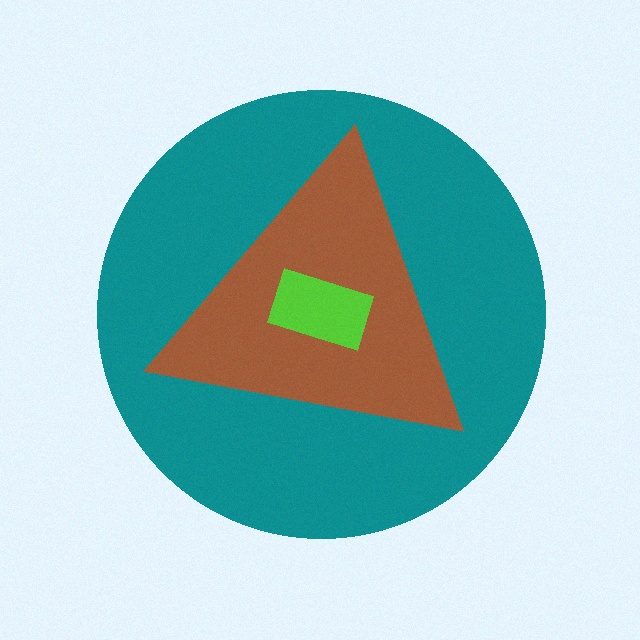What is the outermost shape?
The teal circle.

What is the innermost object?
The lime rectangle.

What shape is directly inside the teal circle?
The brown triangle.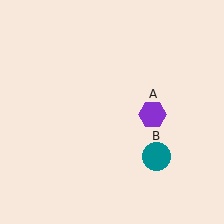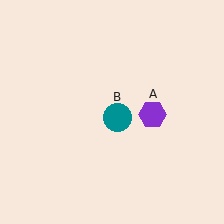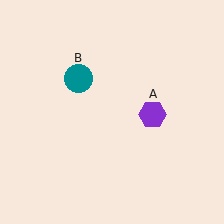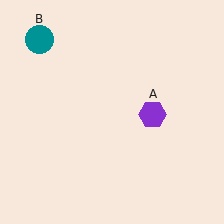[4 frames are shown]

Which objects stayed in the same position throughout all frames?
Purple hexagon (object A) remained stationary.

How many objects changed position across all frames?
1 object changed position: teal circle (object B).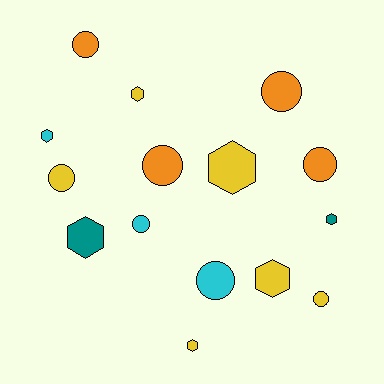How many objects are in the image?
There are 15 objects.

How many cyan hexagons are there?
There is 1 cyan hexagon.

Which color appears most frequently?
Yellow, with 6 objects.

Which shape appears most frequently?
Circle, with 8 objects.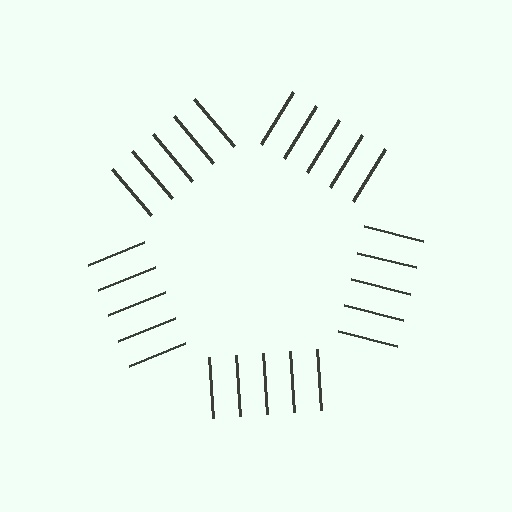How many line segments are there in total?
25 — 5 along each of the 5 edges.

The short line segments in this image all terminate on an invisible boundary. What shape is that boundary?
An illusory pentagon — the line segments terminate on its edges but no continuous stroke is drawn.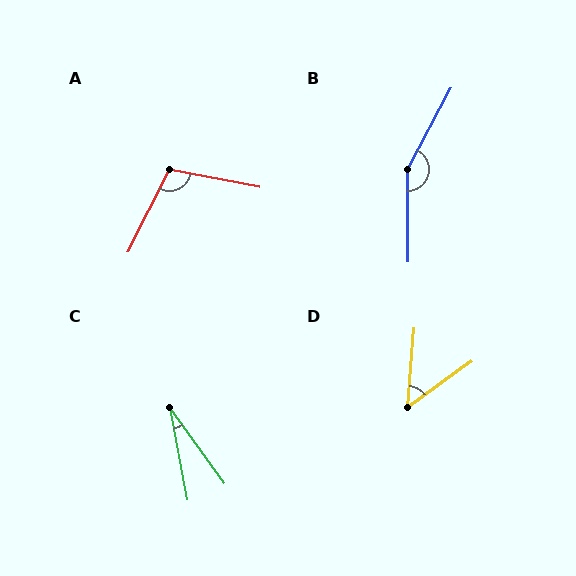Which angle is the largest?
B, at approximately 152 degrees.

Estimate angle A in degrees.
Approximately 105 degrees.